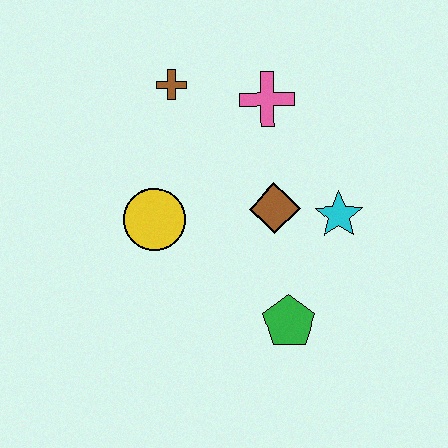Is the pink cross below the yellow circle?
No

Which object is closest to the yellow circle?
The brown diamond is closest to the yellow circle.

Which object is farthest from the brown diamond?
The brown cross is farthest from the brown diamond.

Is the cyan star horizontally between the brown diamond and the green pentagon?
No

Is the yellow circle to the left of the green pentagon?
Yes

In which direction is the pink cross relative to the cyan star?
The pink cross is above the cyan star.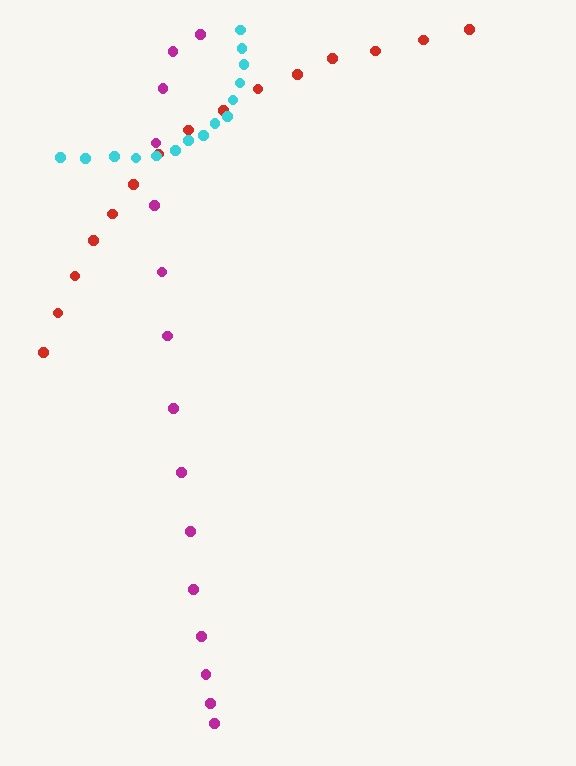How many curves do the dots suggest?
There are 3 distinct paths.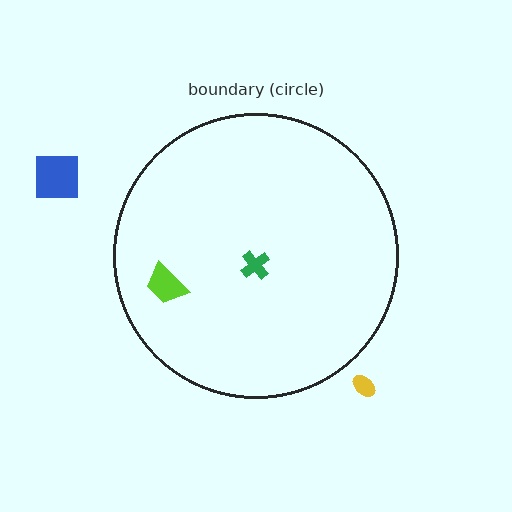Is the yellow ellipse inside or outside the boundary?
Outside.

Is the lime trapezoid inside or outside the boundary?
Inside.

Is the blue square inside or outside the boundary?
Outside.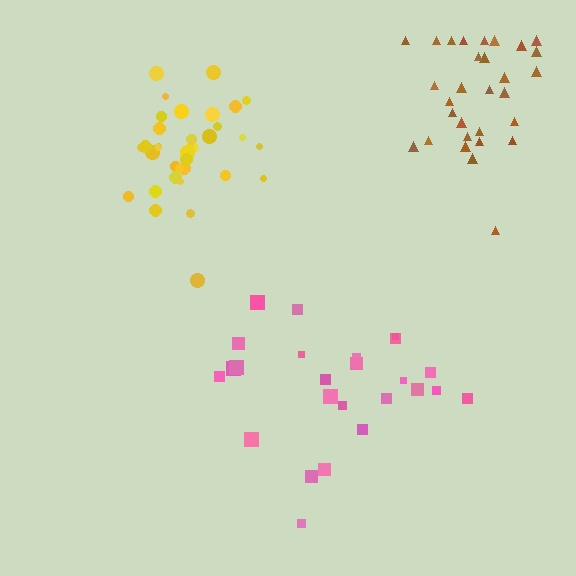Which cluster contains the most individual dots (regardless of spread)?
Yellow (35).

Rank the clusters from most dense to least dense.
yellow, brown, pink.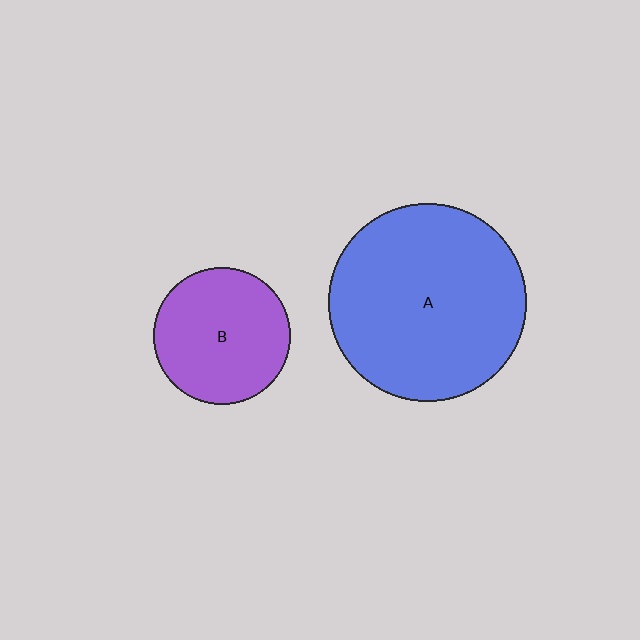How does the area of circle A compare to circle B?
Approximately 2.1 times.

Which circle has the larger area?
Circle A (blue).